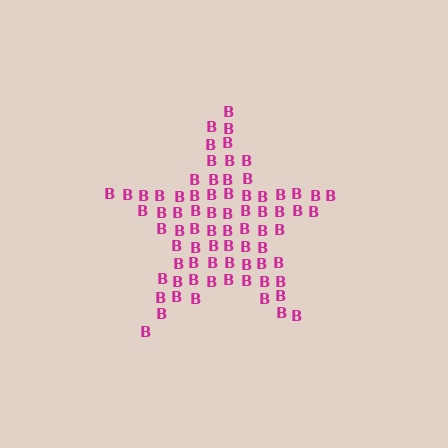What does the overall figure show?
The overall figure shows a star.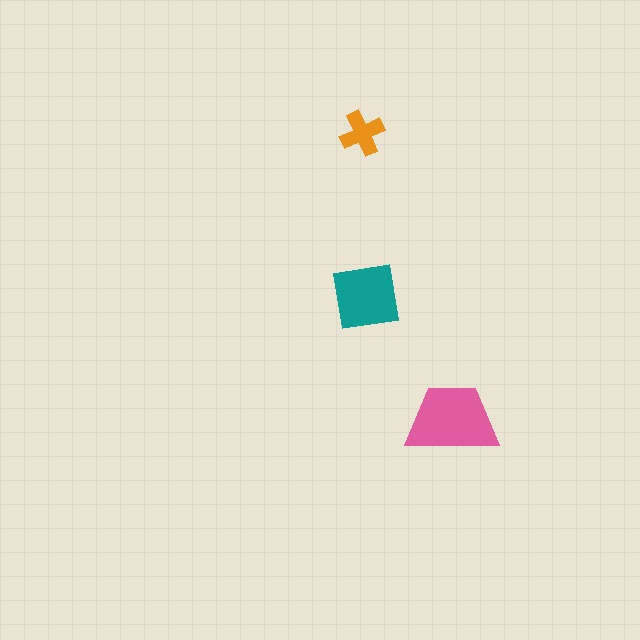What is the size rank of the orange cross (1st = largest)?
3rd.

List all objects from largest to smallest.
The pink trapezoid, the teal square, the orange cross.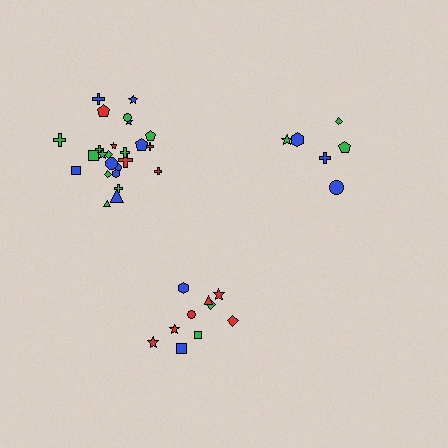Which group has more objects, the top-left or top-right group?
The top-left group.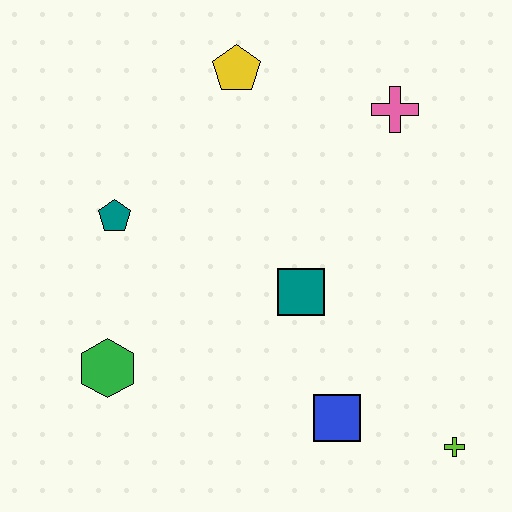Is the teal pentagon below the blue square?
No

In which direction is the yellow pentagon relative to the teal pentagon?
The yellow pentagon is above the teal pentagon.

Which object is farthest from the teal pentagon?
The lime cross is farthest from the teal pentagon.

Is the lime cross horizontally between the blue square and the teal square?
No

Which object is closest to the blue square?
The lime cross is closest to the blue square.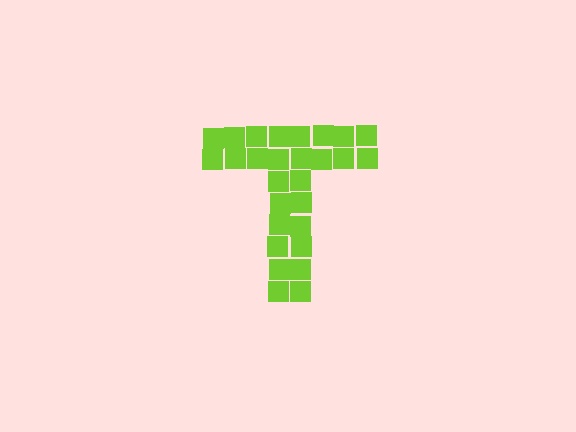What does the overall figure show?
The overall figure shows the letter T.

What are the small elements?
The small elements are squares.